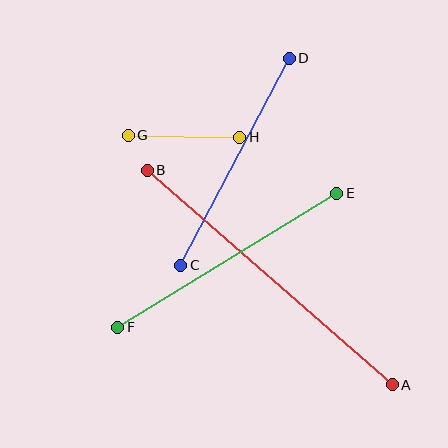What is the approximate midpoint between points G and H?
The midpoint is at approximately (184, 136) pixels.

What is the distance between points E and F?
The distance is approximately 257 pixels.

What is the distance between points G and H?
The distance is approximately 111 pixels.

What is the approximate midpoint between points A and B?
The midpoint is at approximately (270, 277) pixels.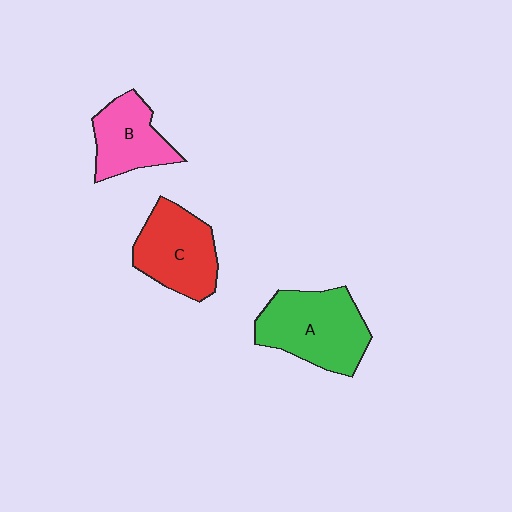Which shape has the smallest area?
Shape B (pink).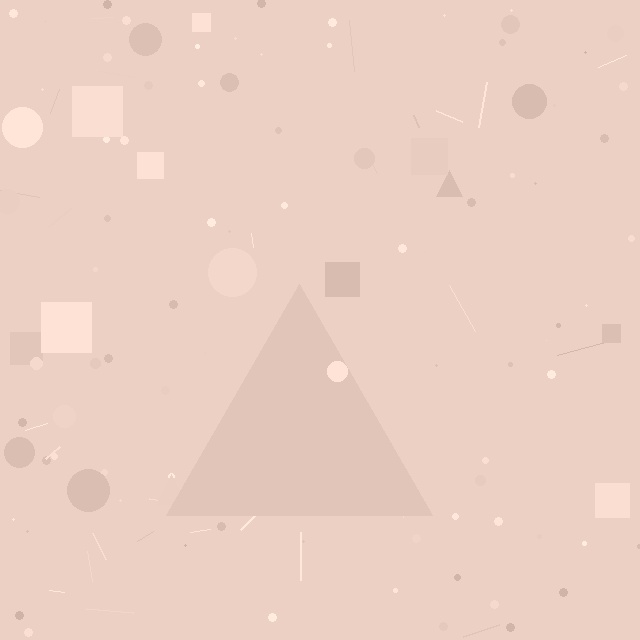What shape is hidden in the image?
A triangle is hidden in the image.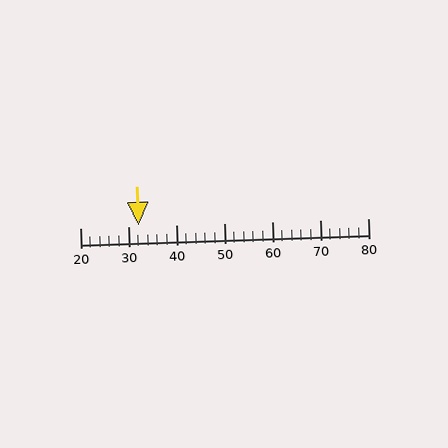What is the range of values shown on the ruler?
The ruler shows values from 20 to 80.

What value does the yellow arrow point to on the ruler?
The yellow arrow points to approximately 32.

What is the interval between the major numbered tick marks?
The major tick marks are spaced 10 units apart.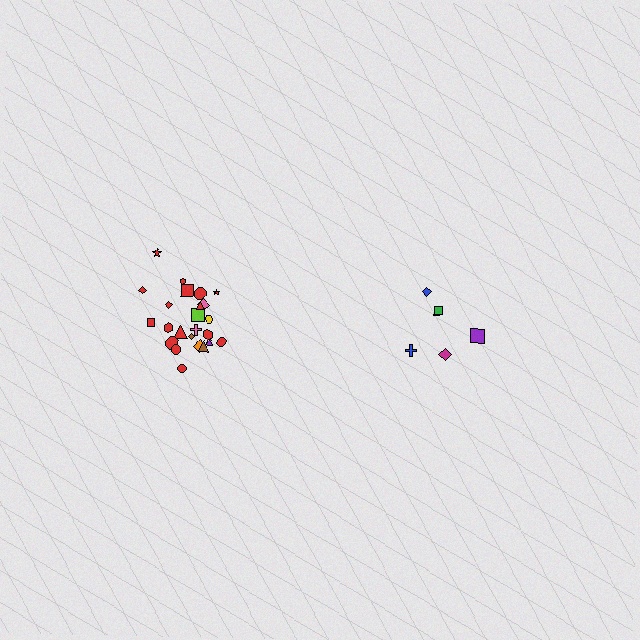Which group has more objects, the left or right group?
The left group.